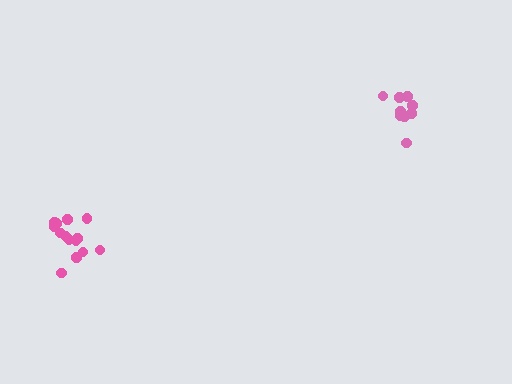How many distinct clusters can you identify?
There are 2 distinct clusters.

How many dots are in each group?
Group 1: 14 dots, Group 2: 9 dots (23 total).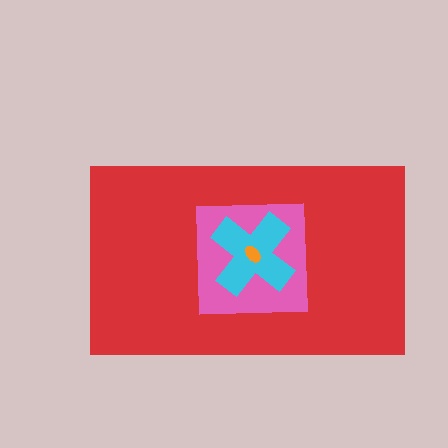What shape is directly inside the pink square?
The cyan cross.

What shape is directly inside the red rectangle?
The pink square.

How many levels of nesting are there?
4.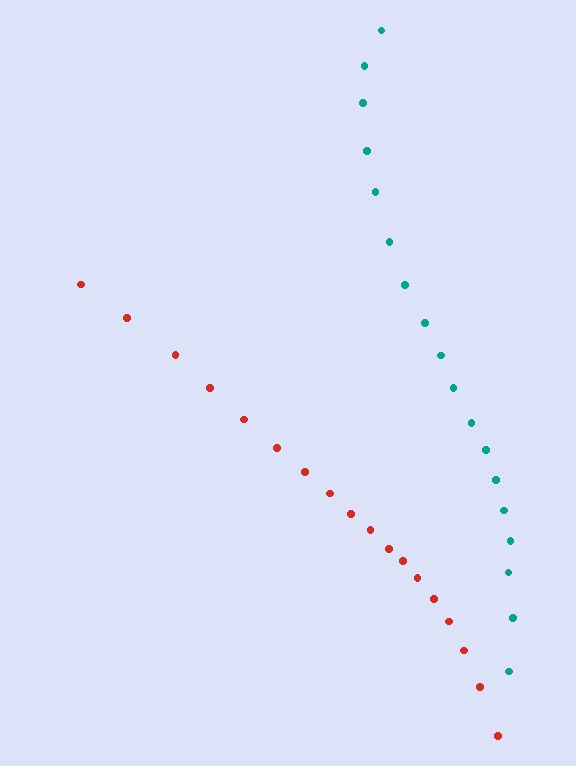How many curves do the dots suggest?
There are 2 distinct paths.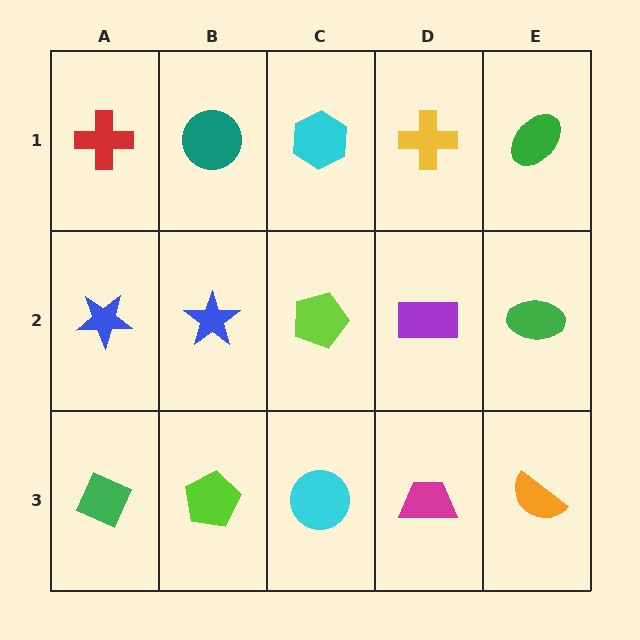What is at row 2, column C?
A lime pentagon.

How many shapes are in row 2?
5 shapes.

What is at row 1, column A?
A red cross.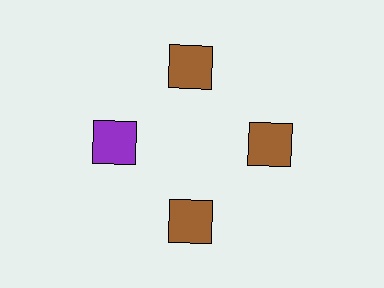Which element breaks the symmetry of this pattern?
The purple square at roughly the 9 o'clock position breaks the symmetry. All other shapes are brown squares.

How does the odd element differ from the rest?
It has a different color: purple instead of brown.